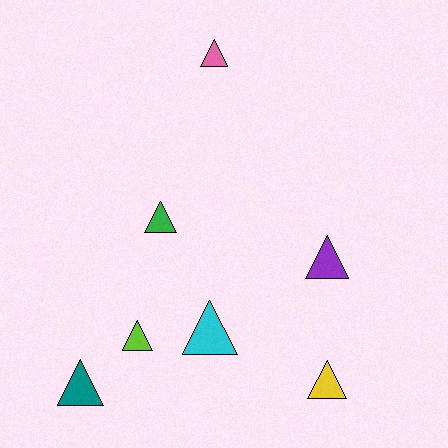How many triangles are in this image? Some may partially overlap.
There are 7 triangles.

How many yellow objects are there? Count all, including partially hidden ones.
There is 1 yellow object.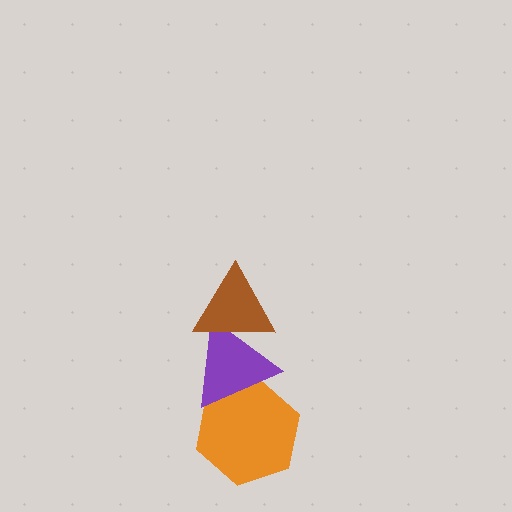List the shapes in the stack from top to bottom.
From top to bottom: the brown triangle, the purple triangle, the orange hexagon.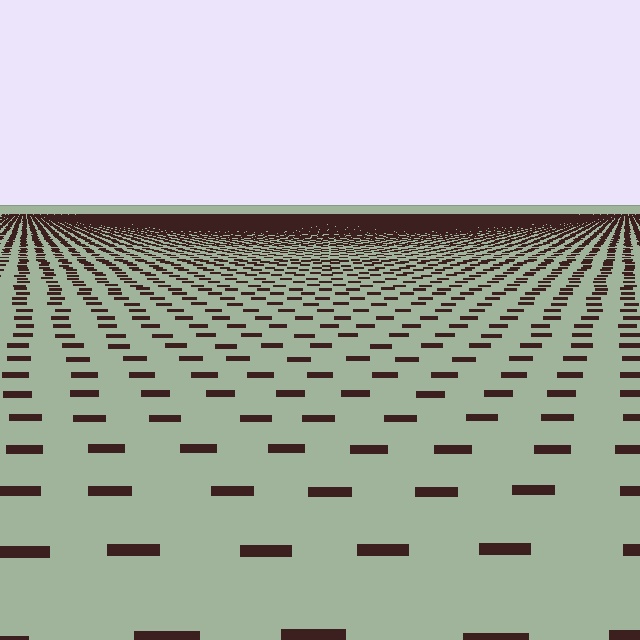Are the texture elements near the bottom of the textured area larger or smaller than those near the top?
Larger. Near the bottom, elements are closer to the viewer and appear at a bigger on-screen size.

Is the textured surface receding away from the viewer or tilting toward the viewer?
The surface is receding away from the viewer. Texture elements get smaller and denser toward the top.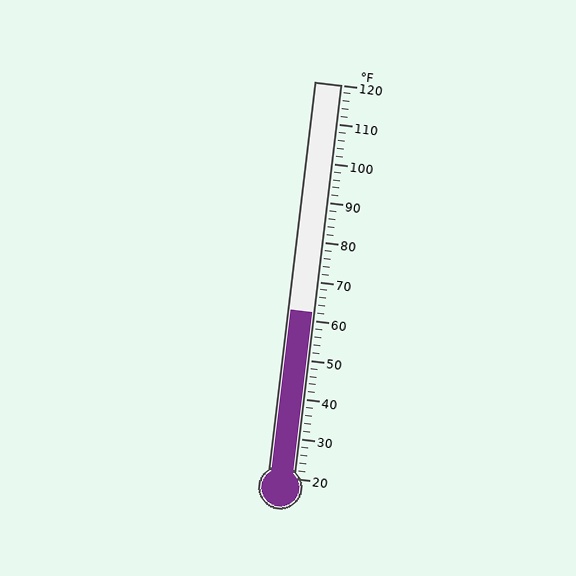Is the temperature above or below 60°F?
The temperature is above 60°F.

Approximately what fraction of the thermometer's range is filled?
The thermometer is filled to approximately 40% of its range.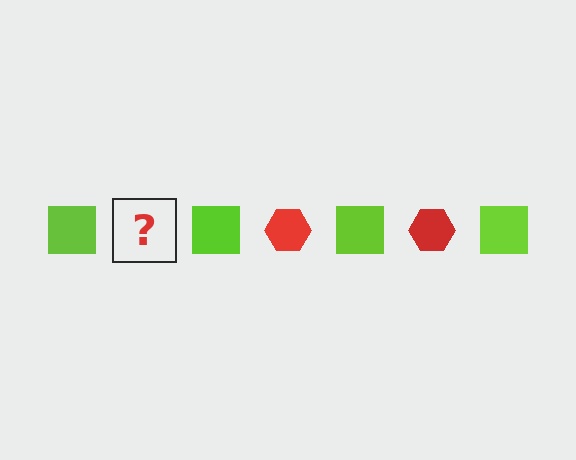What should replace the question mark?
The question mark should be replaced with a red hexagon.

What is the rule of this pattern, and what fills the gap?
The rule is that the pattern alternates between lime square and red hexagon. The gap should be filled with a red hexagon.